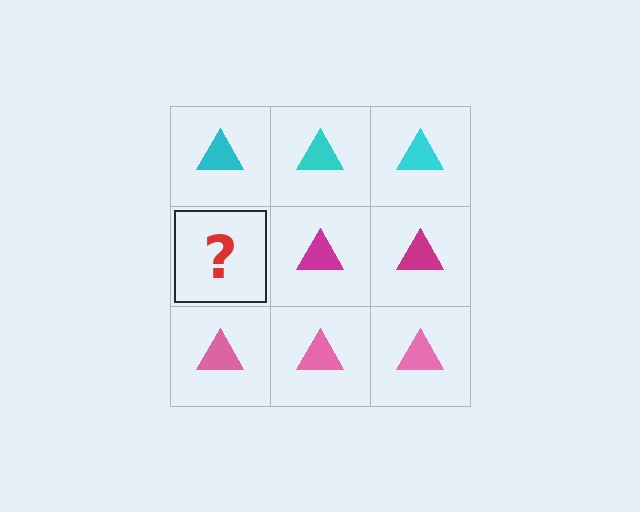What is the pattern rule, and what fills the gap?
The rule is that each row has a consistent color. The gap should be filled with a magenta triangle.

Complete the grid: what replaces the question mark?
The question mark should be replaced with a magenta triangle.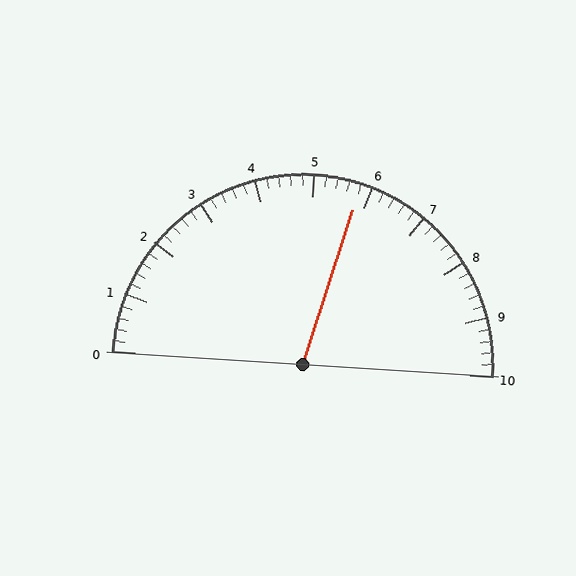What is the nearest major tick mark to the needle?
The nearest major tick mark is 6.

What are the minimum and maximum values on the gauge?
The gauge ranges from 0 to 10.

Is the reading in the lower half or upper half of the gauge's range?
The reading is in the upper half of the range (0 to 10).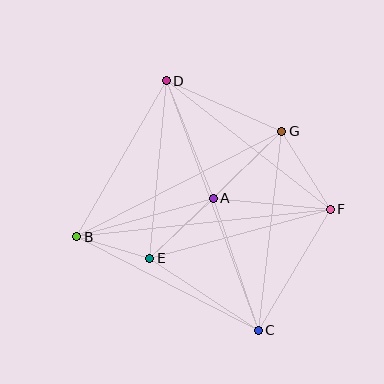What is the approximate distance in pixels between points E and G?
The distance between E and G is approximately 183 pixels.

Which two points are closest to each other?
Points B and E are closest to each other.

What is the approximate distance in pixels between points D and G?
The distance between D and G is approximately 126 pixels.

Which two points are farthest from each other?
Points C and D are farthest from each other.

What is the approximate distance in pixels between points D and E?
The distance between D and E is approximately 178 pixels.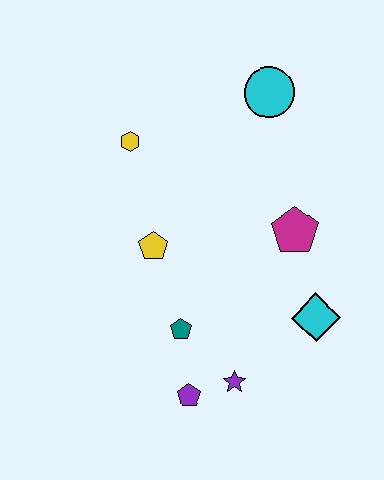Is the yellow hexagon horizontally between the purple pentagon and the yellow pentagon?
No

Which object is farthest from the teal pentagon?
The cyan circle is farthest from the teal pentagon.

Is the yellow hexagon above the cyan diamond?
Yes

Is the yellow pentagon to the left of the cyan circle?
Yes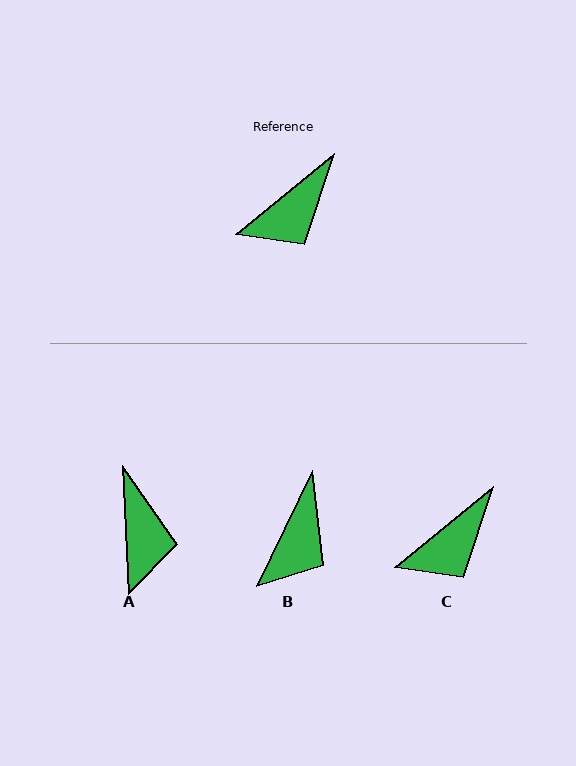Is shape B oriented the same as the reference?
No, it is off by about 25 degrees.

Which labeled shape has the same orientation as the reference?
C.